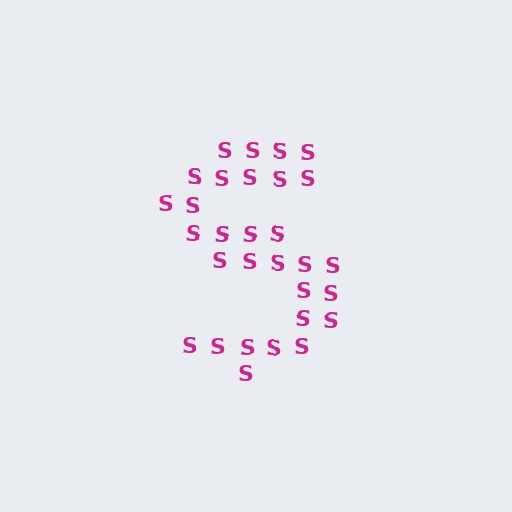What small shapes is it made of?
It is made of small letter S's.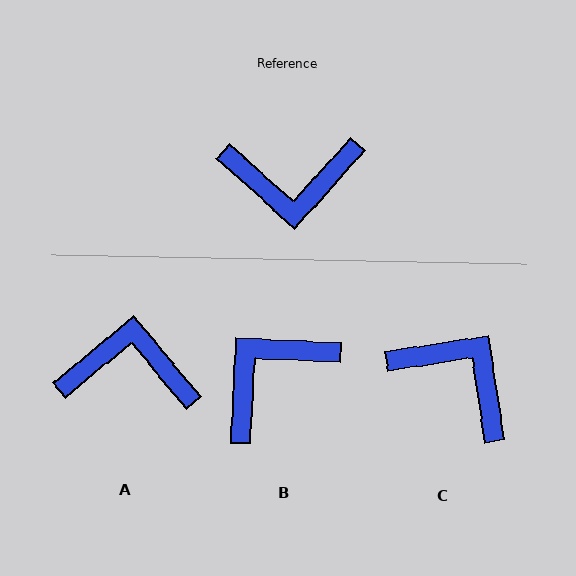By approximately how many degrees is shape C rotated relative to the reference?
Approximately 141 degrees counter-clockwise.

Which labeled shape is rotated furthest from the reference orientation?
A, about 172 degrees away.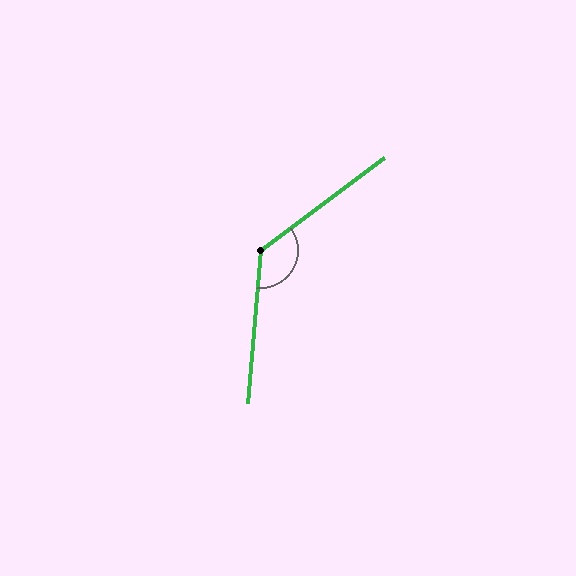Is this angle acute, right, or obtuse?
It is obtuse.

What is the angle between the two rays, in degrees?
Approximately 132 degrees.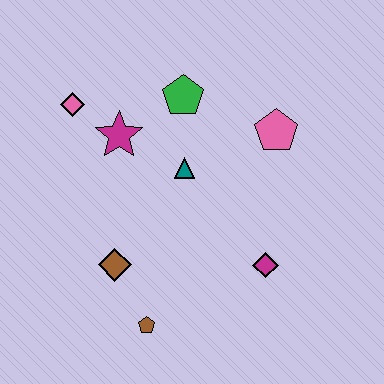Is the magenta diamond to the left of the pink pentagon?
Yes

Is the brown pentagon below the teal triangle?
Yes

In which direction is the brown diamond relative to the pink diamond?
The brown diamond is below the pink diamond.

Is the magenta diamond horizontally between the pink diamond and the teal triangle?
No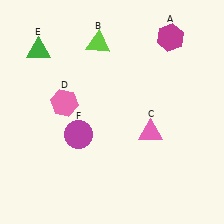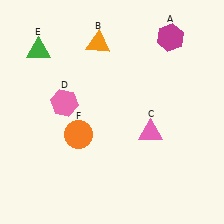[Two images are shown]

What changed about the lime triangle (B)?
In Image 1, B is lime. In Image 2, it changed to orange.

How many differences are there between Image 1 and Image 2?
There are 2 differences between the two images.